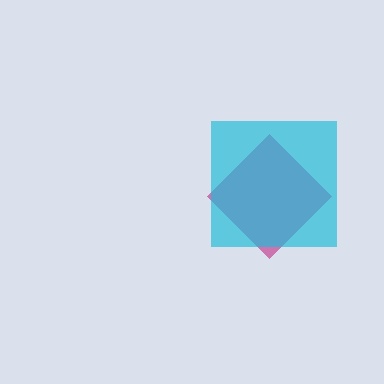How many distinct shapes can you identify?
There are 2 distinct shapes: a magenta diamond, a cyan square.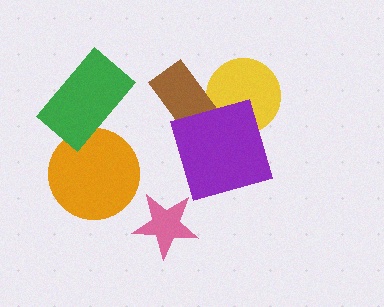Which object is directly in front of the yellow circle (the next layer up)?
The brown rectangle is directly in front of the yellow circle.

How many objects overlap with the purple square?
2 objects overlap with the purple square.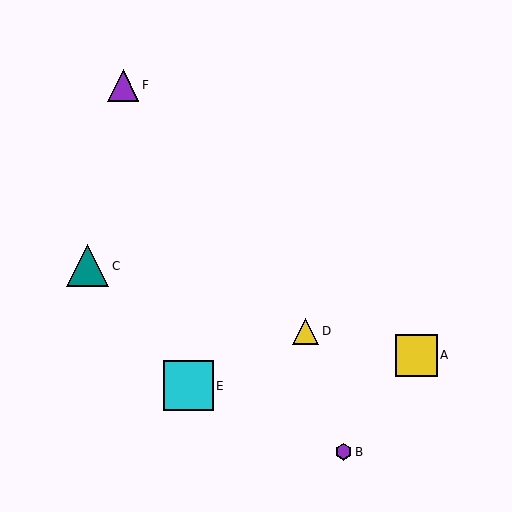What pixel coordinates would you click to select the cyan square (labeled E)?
Click at (188, 386) to select the cyan square E.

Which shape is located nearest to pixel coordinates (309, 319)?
The yellow triangle (labeled D) at (306, 331) is nearest to that location.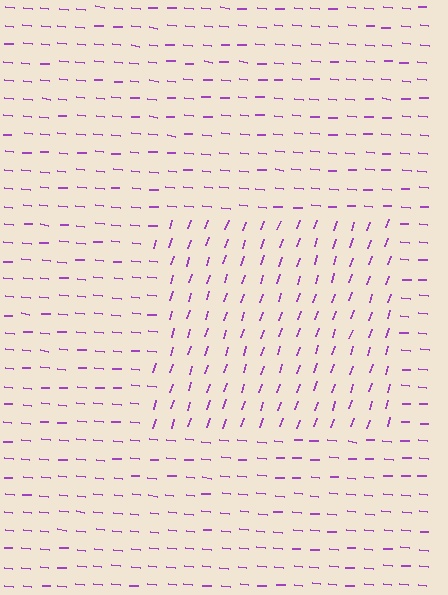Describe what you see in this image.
The image is filled with small purple line segments. A rectangle region in the image has lines oriented differently from the surrounding lines, creating a visible texture boundary.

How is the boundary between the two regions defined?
The boundary is defined purely by a change in line orientation (approximately 77 degrees difference). All lines are the same color and thickness.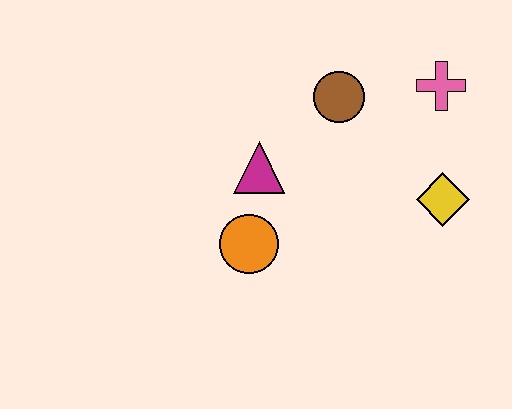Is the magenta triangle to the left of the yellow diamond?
Yes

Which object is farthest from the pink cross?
The orange circle is farthest from the pink cross.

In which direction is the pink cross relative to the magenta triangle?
The pink cross is to the right of the magenta triangle.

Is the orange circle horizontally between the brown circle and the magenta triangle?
No